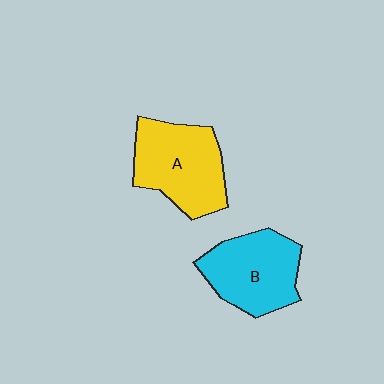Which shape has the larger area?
Shape A (yellow).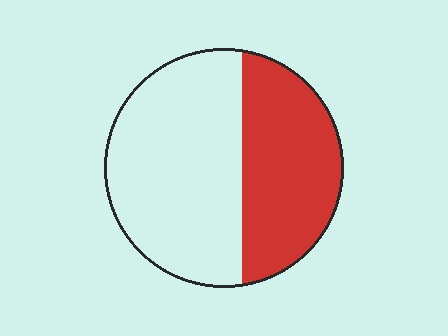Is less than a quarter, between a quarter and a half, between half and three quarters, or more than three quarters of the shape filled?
Between a quarter and a half.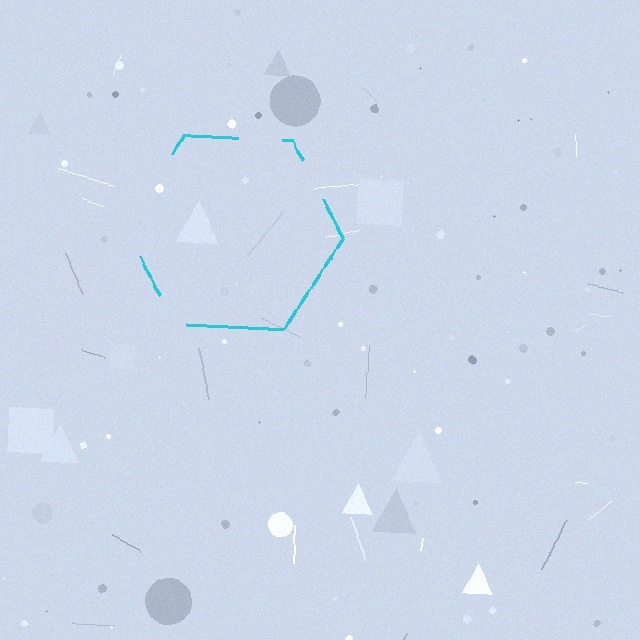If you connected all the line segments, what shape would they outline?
They would outline a hexagon.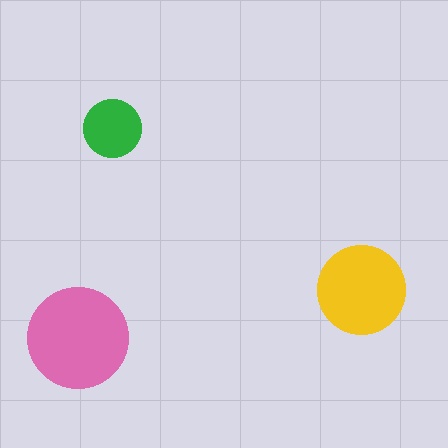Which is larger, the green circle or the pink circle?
The pink one.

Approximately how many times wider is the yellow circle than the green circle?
About 1.5 times wider.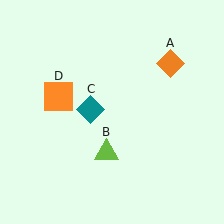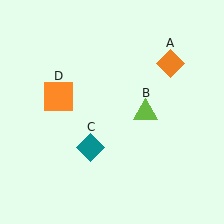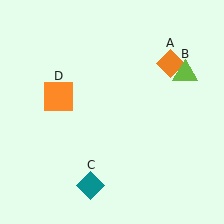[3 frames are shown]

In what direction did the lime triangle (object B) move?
The lime triangle (object B) moved up and to the right.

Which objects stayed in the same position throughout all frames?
Orange diamond (object A) and orange square (object D) remained stationary.